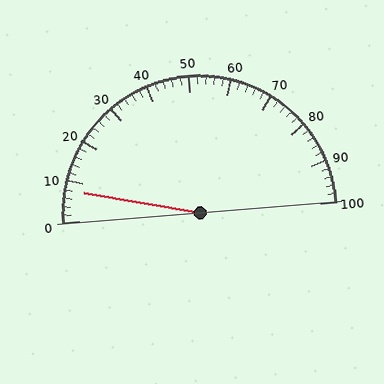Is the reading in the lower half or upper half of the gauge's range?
The reading is in the lower half of the range (0 to 100).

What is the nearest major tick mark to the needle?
The nearest major tick mark is 10.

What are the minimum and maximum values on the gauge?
The gauge ranges from 0 to 100.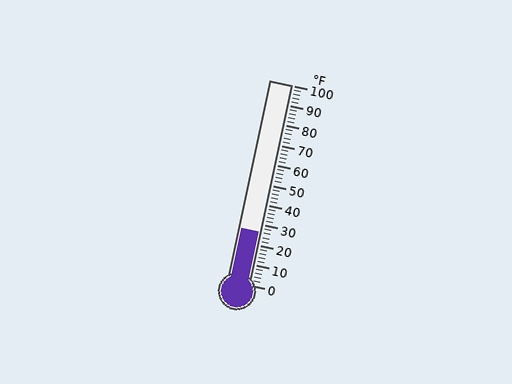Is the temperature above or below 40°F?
The temperature is below 40°F.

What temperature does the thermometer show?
The thermometer shows approximately 26°F.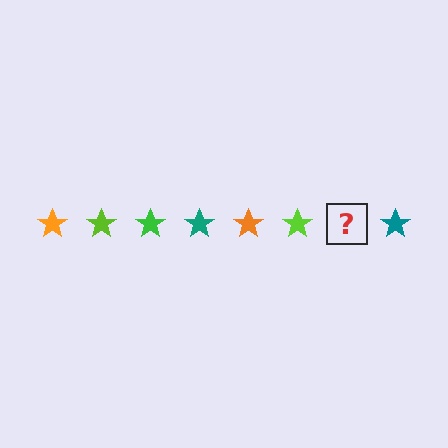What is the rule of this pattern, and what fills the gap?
The rule is that the pattern cycles through orange, lime, green, teal stars. The gap should be filled with a green star.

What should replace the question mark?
The question mark should be replaced with a green star.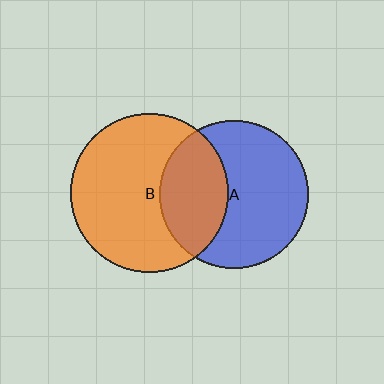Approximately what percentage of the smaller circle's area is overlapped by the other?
Approximately 35%.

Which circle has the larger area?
Circle B (orange).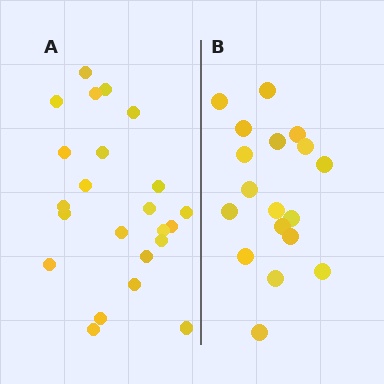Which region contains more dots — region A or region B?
Region A (the left region) has more dots.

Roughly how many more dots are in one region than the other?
Region A has about 5 more dots than region B.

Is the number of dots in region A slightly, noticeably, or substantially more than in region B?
Region A has noticeably more, but not dramatically so. The ratio is roughly 1.3 to 1.